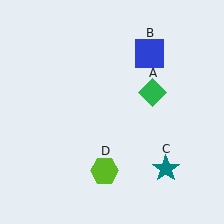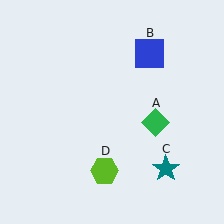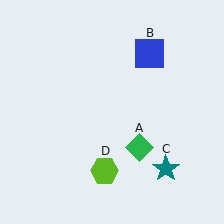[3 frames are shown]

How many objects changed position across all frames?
1 object changed position: green diamond (object A).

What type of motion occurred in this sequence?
The green diamond (object A) rotated clockwise around the center of the scene.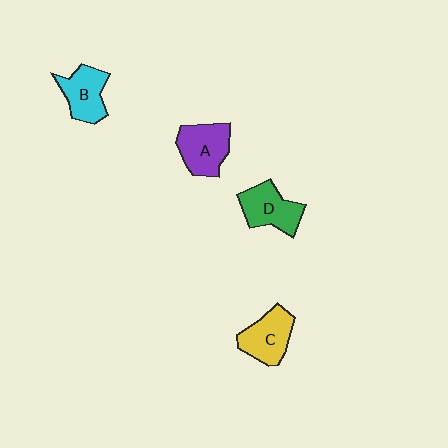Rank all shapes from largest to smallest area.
From largest to smallest: A (purple), C (yellow), D (green), B (cyan).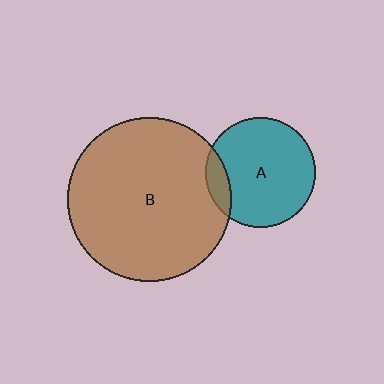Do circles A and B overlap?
Yes.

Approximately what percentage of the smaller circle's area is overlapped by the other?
Approximately 10%.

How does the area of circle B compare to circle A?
Approximately 2.2 times.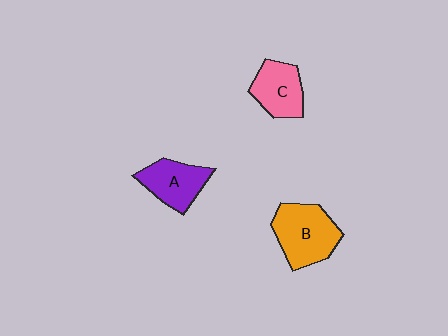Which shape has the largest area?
Shape B (orange).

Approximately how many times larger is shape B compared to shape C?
Approximately 1.4 times.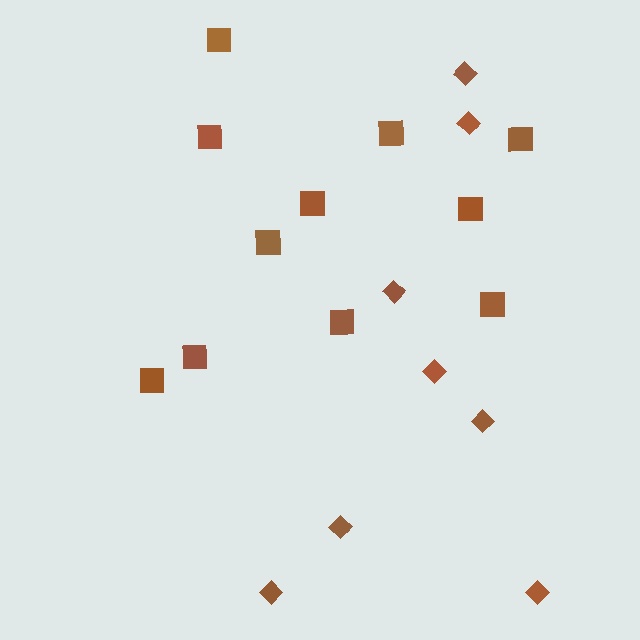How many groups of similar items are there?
There are 2 groups: one group of diamonds (8) and one group of squares (11).